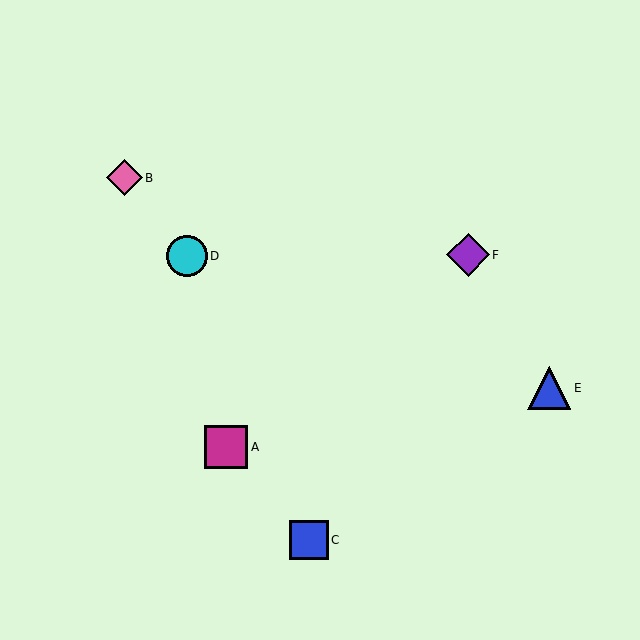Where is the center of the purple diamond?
The center of the purple diamond is at (468, 255).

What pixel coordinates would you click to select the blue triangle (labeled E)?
Click at (549, 388) to select the blue triangle E.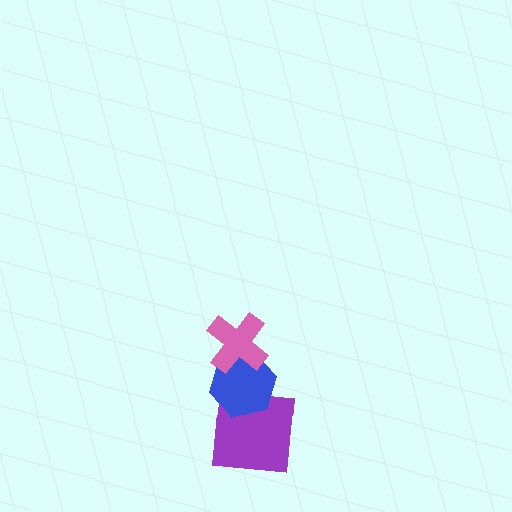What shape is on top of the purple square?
The blue hexagon is on top of the purple square.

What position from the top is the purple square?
The purple square is 3rd from the top.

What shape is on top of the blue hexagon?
The pink cross is on top of the blue hexagon.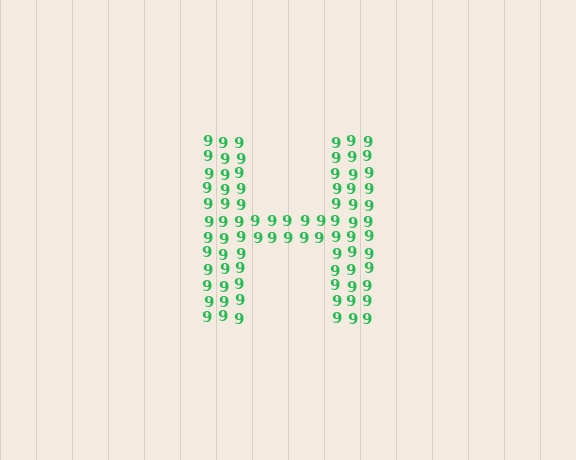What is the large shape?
The large shape is the letter H.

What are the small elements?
The small elements are digit 9's.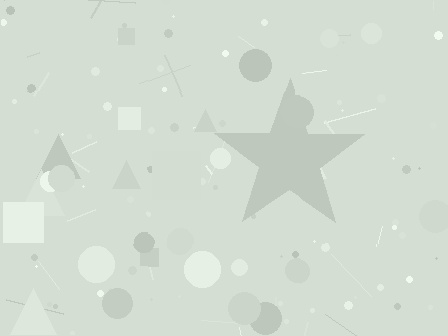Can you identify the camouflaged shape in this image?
The camouflaged shape is a star.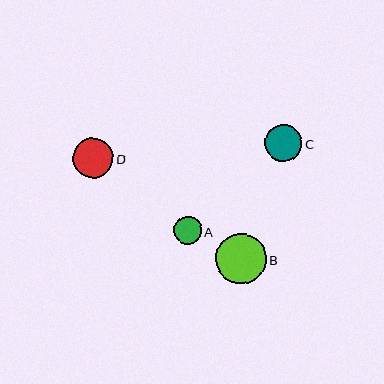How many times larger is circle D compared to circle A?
Circle D is approximately 1.4 times the size of circle A.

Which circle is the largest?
Circle B is the largest with a size of approximately 50 pixels.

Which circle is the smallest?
Circle A is the smallest with a size of approximately 28 pixels.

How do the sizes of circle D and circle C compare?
Circle D and circle C are approximately the same size.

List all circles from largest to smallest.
From largest to smallest: B, D, C, A.